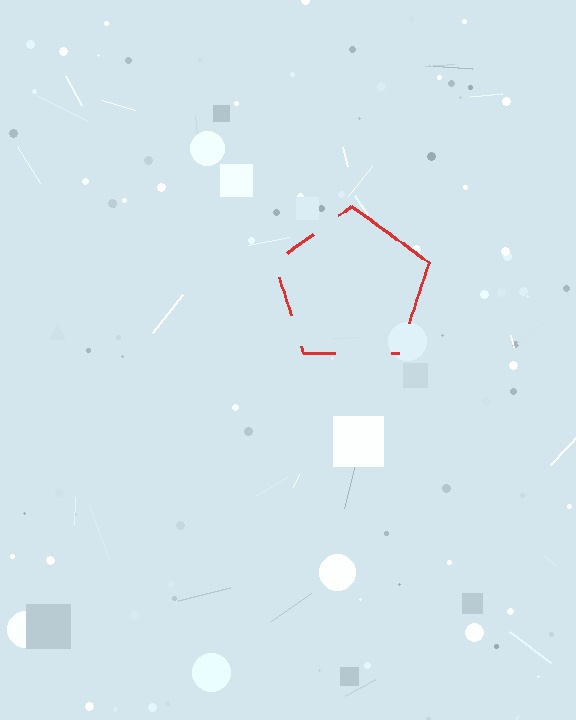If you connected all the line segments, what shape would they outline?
They would outline a pentagon.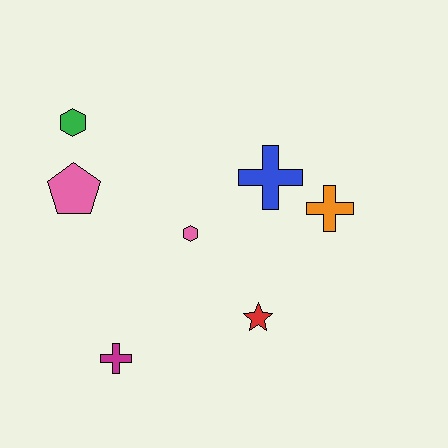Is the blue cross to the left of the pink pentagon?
No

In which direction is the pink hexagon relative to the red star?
The pink hexagon is above the red star.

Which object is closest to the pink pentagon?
The green hexagon is closest to the pink pentagon.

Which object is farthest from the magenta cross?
The orange cross is farthest from the magenta cross.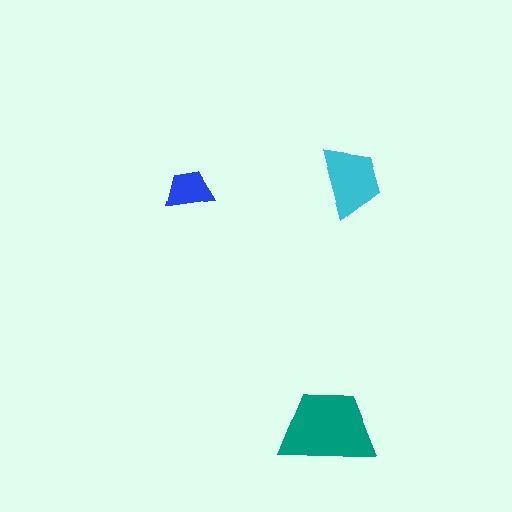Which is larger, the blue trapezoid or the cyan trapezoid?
The cyan one.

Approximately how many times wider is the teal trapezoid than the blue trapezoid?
About 2 times wider.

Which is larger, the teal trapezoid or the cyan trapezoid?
The teal one.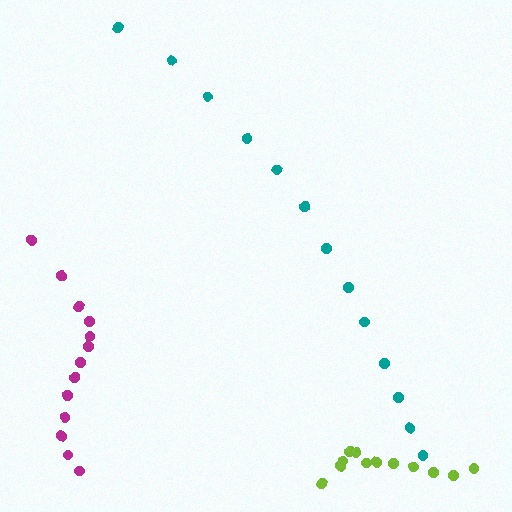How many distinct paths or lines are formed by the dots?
There are 3 distinct paths.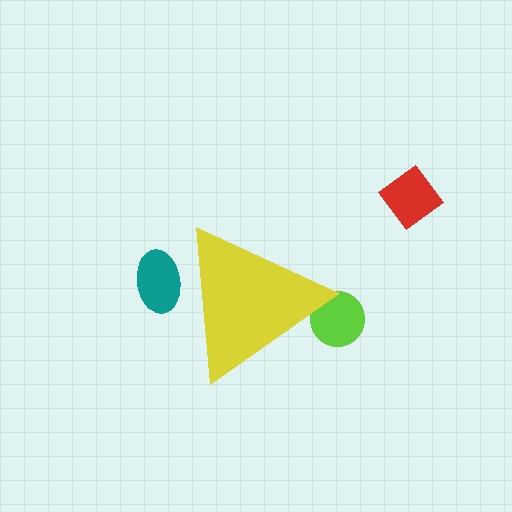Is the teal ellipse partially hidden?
Yes, the teal ellipse is partially hidden behind the yellow triangle.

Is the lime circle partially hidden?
Yes, the lime circle is partially hidden behind the yellow triangle.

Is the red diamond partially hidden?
No, the red diamond is fully visible.